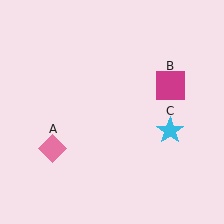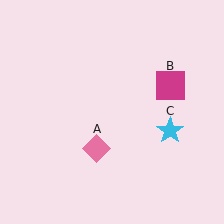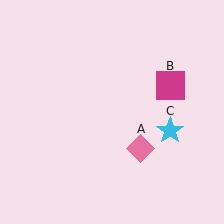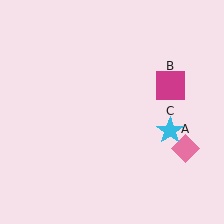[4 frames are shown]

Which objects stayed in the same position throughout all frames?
Magenta square (object B) and cyan star (object C) remained stationary.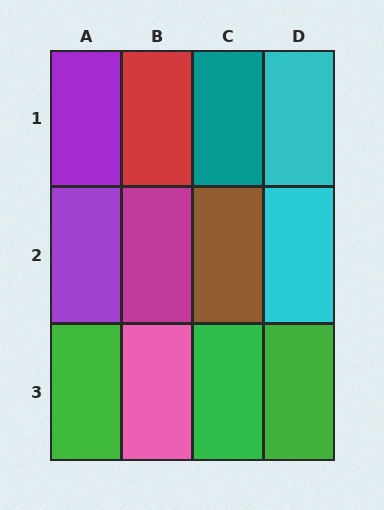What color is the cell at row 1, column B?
Red.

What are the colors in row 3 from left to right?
Green, pink, green, green.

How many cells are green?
3 cells are green.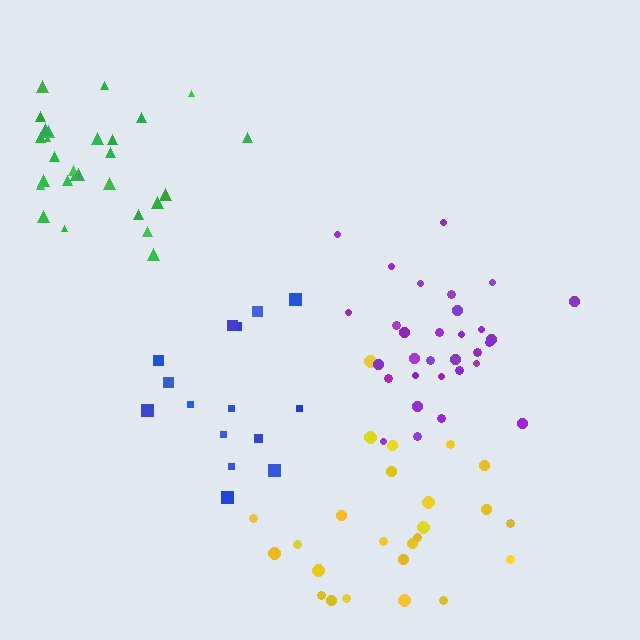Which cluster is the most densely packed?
Green.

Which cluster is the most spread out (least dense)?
Blue.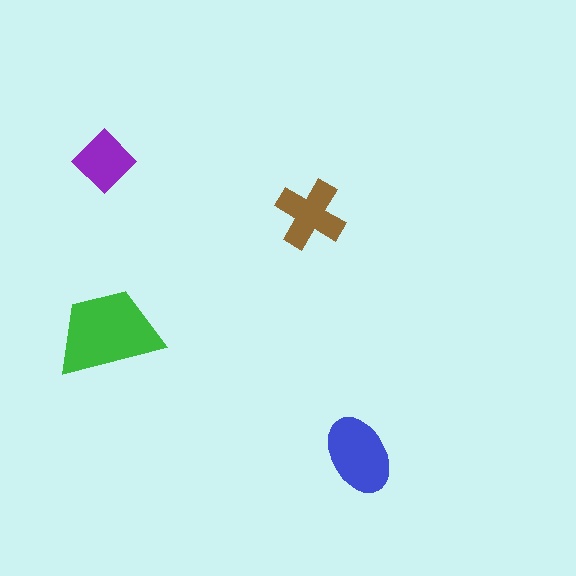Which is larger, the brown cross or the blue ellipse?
The blue ellipse.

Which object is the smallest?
The purple diamond.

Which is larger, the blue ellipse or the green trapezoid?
The green trapezoid.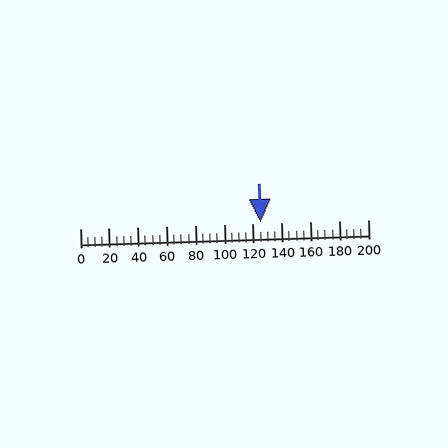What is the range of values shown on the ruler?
The ruler shows values from 0 to 200.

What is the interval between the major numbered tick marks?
The major tick marks are spaced 20 units apart.